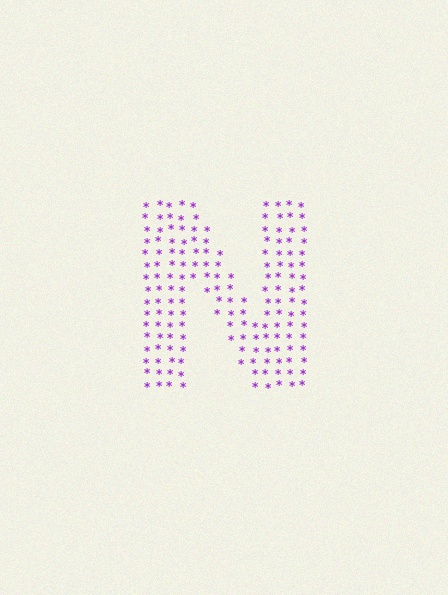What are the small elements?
The small elements are asterisks.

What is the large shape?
The large shape is the letter N.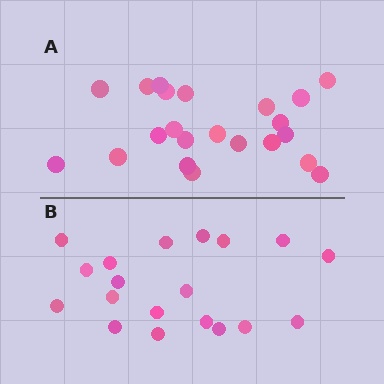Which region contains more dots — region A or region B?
Region A (the top region) has more dots.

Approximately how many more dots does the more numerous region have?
Region A has just a few more — roughly 2 or 3 more dots than region B.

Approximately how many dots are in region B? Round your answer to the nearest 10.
About 20 dots. (The exact count is 19, which rounds to 20.)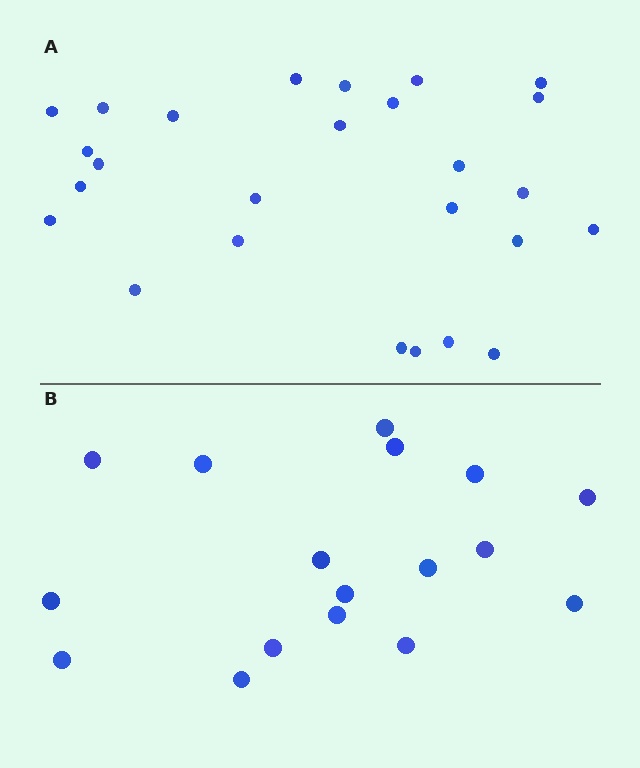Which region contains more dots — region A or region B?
Region A (the top region) has more dots.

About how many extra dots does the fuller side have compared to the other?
Region A has roughly 8 or so more dots than region B.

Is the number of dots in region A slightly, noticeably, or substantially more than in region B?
Region A has substantially more. The ratio is roughly 1.5 to 1.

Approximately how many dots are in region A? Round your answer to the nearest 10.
About 30 dots. (The exact count is 26, which rounds to 30.)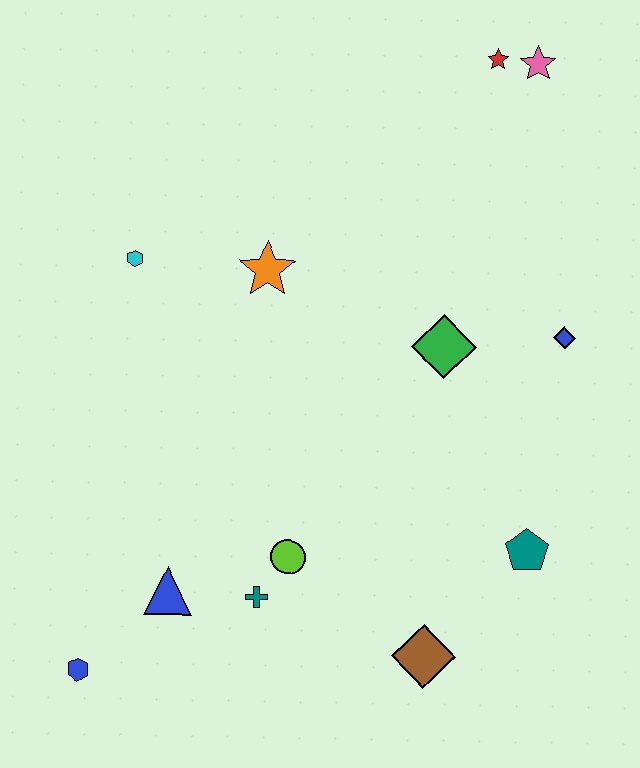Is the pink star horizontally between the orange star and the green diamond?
No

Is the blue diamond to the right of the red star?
Yes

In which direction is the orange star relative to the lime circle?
The orange star is above the lime circle.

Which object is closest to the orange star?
The cyan hexagon is closest to the orange star.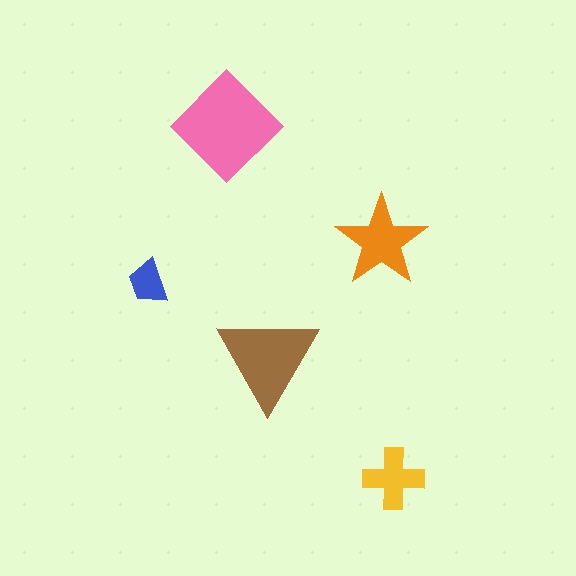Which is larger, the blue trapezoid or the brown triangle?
The brown triangle.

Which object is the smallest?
The blue trapezoid.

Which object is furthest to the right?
The yellow cross is rightmost.